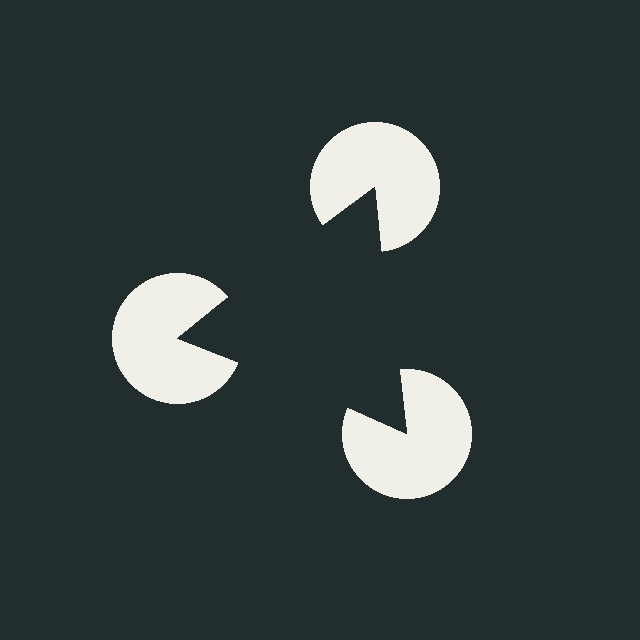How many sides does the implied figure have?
3 sides.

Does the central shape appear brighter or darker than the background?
It typically appears slightly darker than the background, even though no actual brightness change is drawn.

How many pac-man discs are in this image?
There are 3 — one at each vertex of the illusory triangle.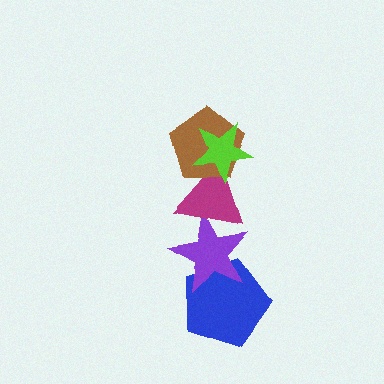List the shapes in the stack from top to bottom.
From top to bottom: the lime star, the brown pentagon, the magenta triangle, the purple star, the blue pentagon.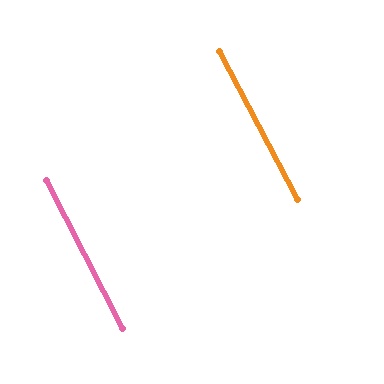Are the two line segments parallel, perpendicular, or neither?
Parallel — their directions differ by only 1.0°.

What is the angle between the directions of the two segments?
Approximately 1 degree.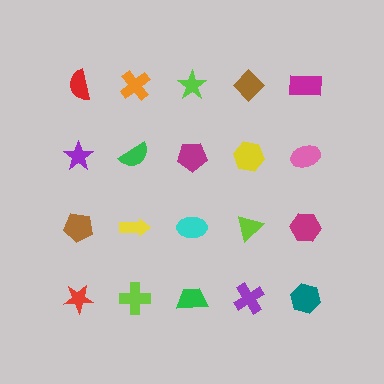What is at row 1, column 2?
An orange cross.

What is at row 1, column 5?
A magenta rectangle.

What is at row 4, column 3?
A green trapezoid.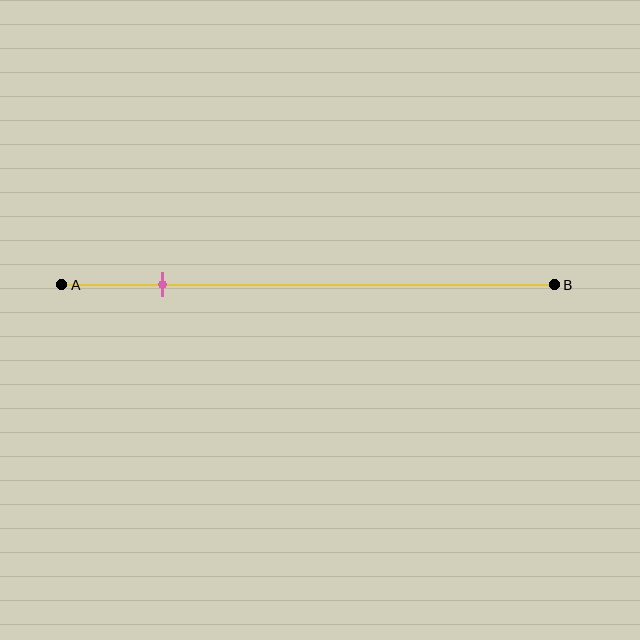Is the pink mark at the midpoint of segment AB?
No, the mark is at about 20% from A, not at the 50% midpoint.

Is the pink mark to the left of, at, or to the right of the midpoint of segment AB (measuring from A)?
The pink mark is to the left of the midpoint of segment AB.